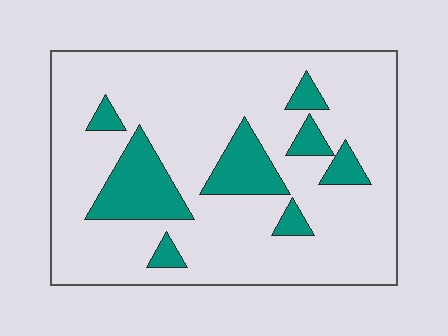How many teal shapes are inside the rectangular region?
8.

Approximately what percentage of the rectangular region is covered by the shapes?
Approximately 20%.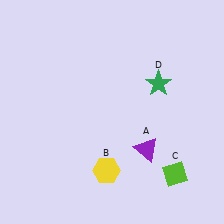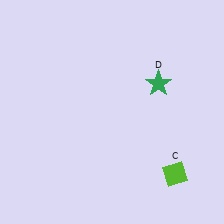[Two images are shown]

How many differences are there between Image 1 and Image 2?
There are 2 differences between the two images.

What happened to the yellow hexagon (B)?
The yellow hexagon (B) was removed in Image 2. It was in the bottom-left area of Image 1.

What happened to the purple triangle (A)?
The purple triangle (A) was removed in Image 2. It was in the bottom-right area of Image 1.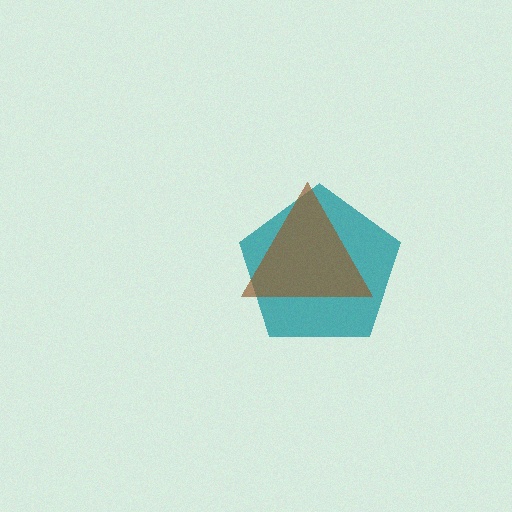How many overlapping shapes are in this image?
There are 2 overlapping shapes in the image.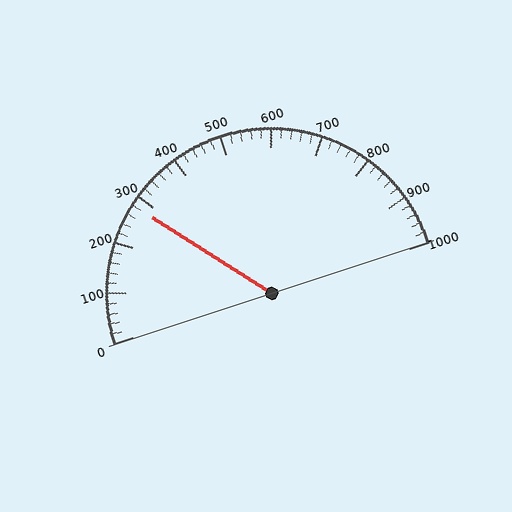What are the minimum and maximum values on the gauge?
The gauge ranges from 0 to 1000.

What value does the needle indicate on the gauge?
The needle indicates approximately 280.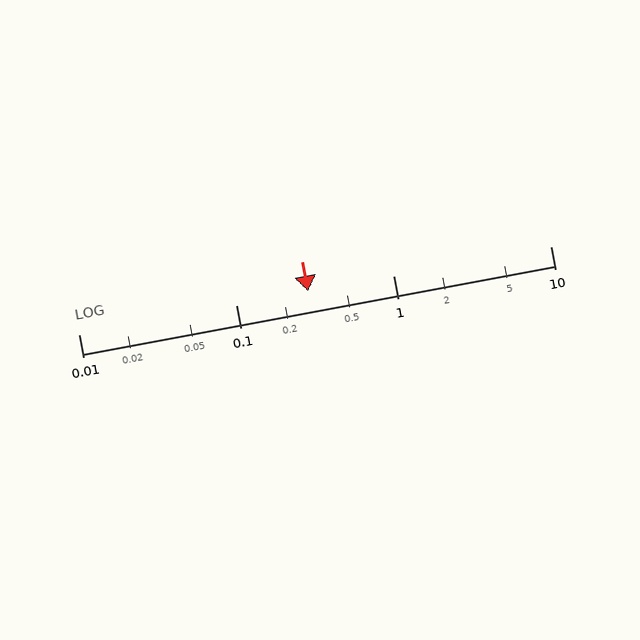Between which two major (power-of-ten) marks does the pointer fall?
The pointer is between 0.1 and 1.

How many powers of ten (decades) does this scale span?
The scale spans 3 decades, from 0.01 to 10.